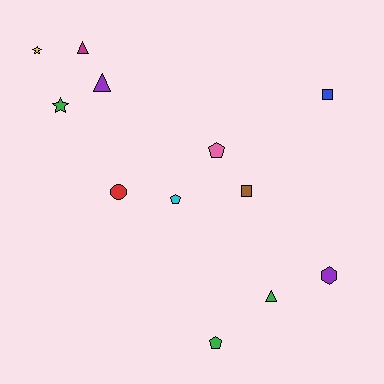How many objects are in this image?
There are 12 objects.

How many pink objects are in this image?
There is 1 pink object.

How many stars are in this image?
There are 2 stars.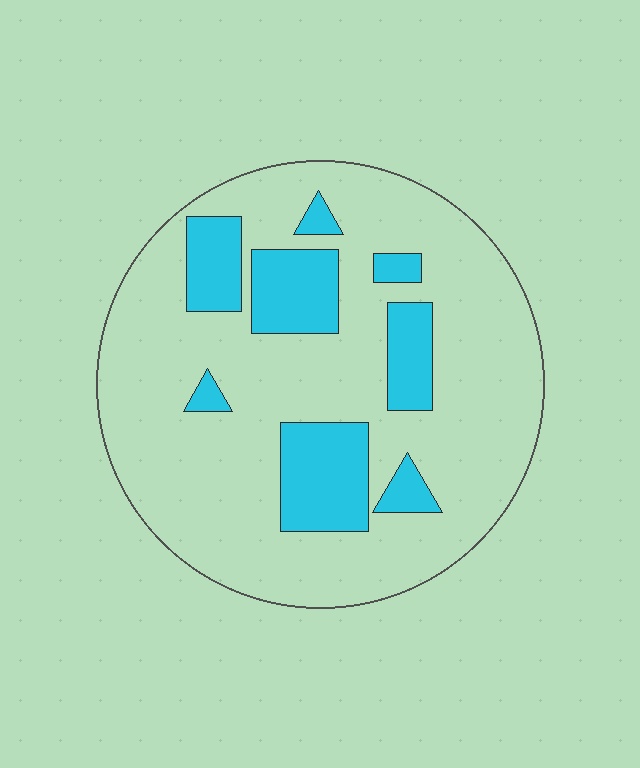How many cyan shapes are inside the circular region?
8.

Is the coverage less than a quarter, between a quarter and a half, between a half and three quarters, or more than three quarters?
Less than a quarter.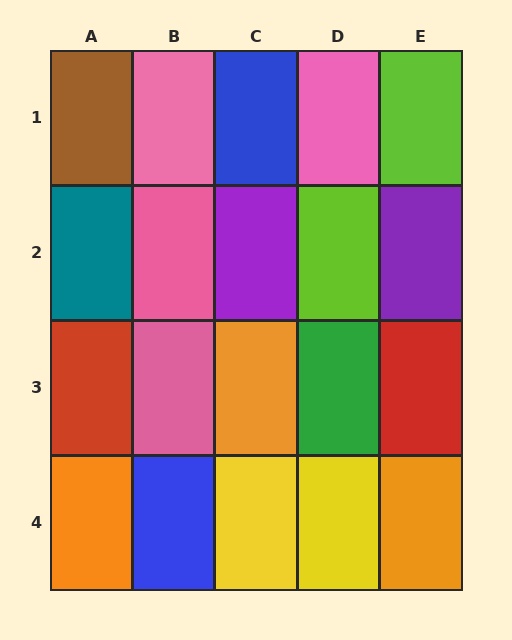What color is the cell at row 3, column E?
Red.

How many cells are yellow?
2 cells are yellow.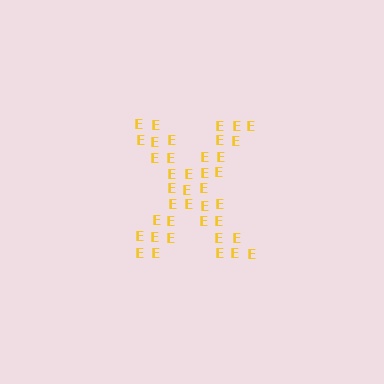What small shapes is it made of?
It is made of small letter E's.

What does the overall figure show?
The overall figure shows the letter X.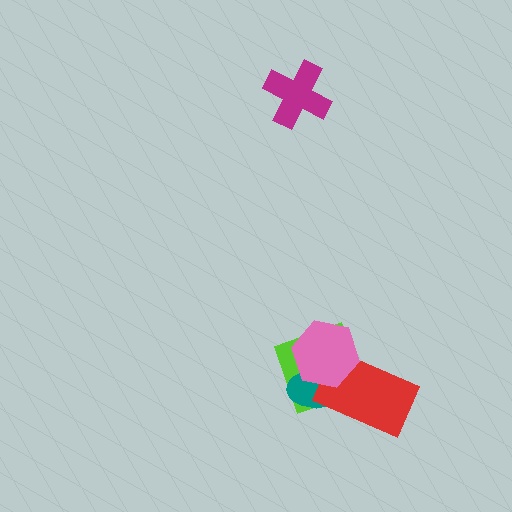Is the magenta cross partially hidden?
No, no other shape covers it.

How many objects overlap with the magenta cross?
0 objects overlap with the magenta cross.